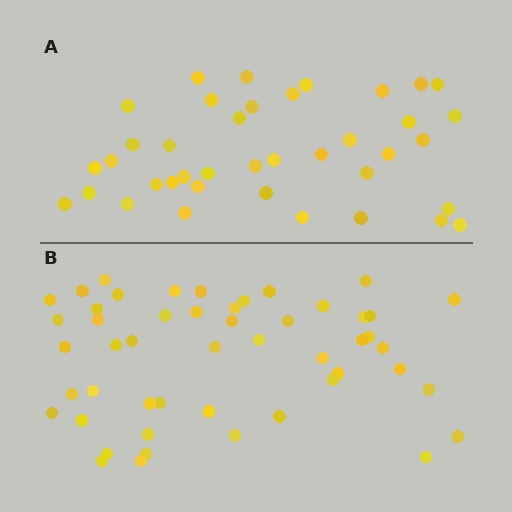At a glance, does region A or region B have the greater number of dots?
Region B (the bottom region) has more dots.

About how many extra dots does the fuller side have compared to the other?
Region B has roughly 12 or so more dots than region A.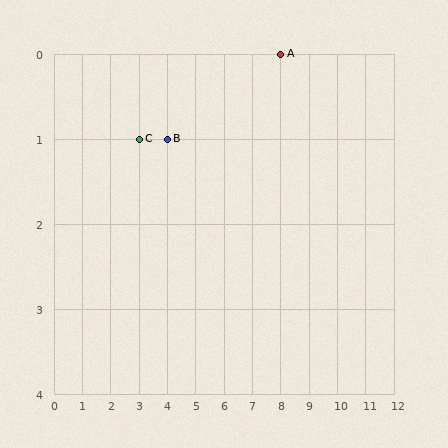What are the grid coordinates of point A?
Point A is at grid coordinates (8, 0).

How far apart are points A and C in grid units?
Points A and C are 5 columns and 1 row apart (about 5.1 grid units diagonally).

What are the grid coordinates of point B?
Point B is at grid coordinates (4, 1).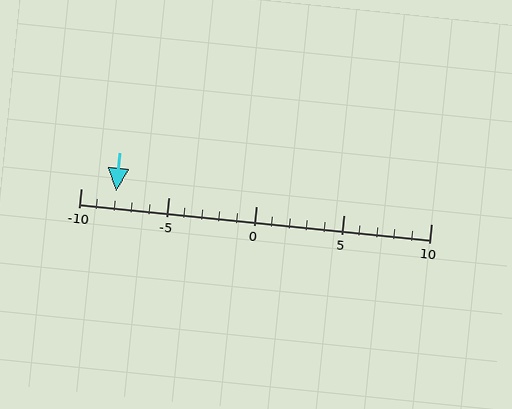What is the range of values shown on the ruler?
The ruler shows values from -10 to 10.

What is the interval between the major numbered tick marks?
The major tick marks are spaced 5 units apart.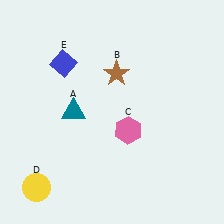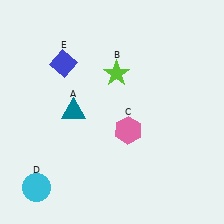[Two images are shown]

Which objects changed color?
B changed from brown to lime. D changed from yellow to cyan.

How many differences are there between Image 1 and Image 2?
There are 2 differences between the two images.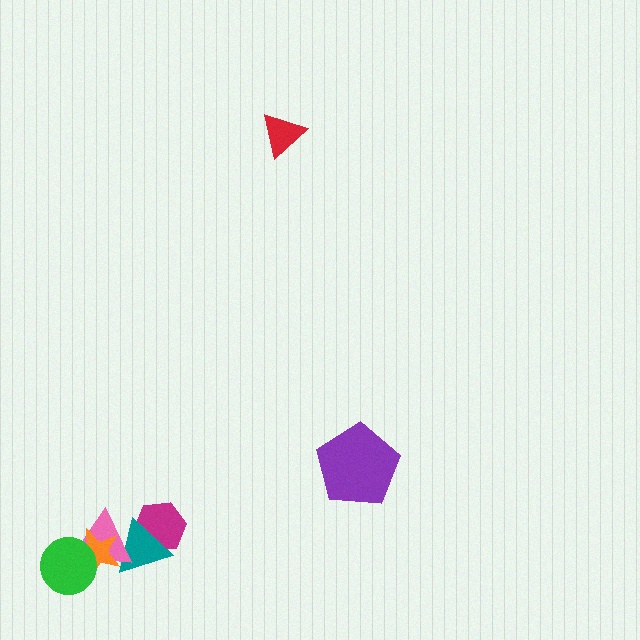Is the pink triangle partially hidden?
Yes, it is partially covered by another shape.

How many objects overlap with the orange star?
3 objects overlap with the orange star.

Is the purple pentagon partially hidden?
No, no other shape covers it.